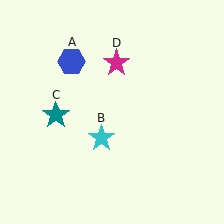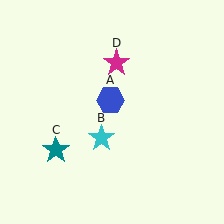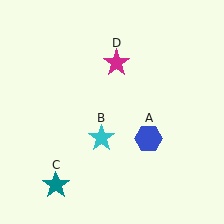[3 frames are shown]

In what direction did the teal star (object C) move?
The teal star (object C) moved down.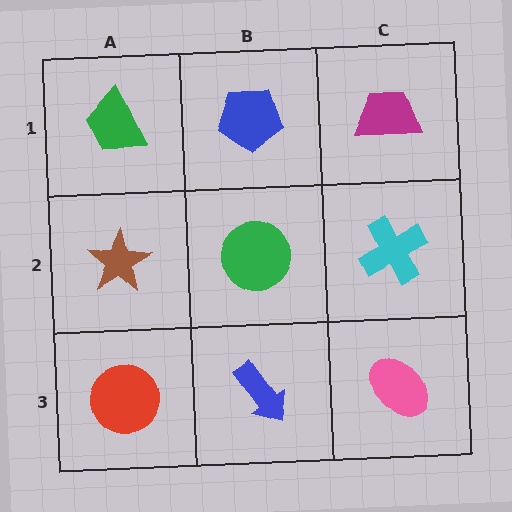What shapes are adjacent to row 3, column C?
A cyan cross (row 2, column C), a blue arrow (row 3, column B).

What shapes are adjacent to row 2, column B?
A blue pentagon (row 1, column B), a blue arrow (row 3, column B), a brown star (row 2, column A), a cyan cross (row 2, column C).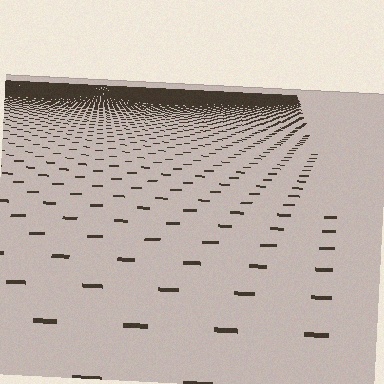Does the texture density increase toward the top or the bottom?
Density increases toward the top.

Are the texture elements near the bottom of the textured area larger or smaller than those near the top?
Larger. Near the bottom, elements are closer to the viewer and appear at a bigger on-screen size.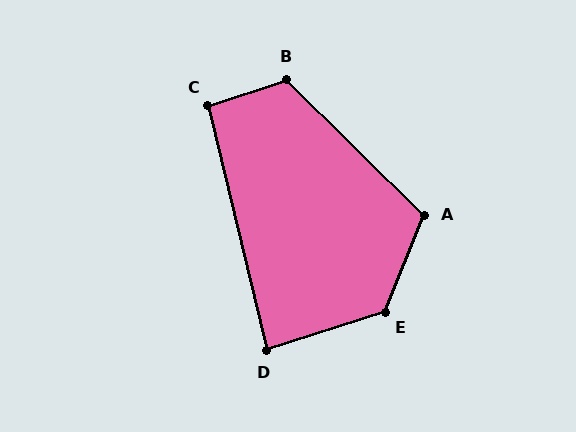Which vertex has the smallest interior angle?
D, at approximately 86 degrees.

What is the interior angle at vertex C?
Approximately 95 degrees (approximately right).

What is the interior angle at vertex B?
Approximately 117 degrees (obtuse).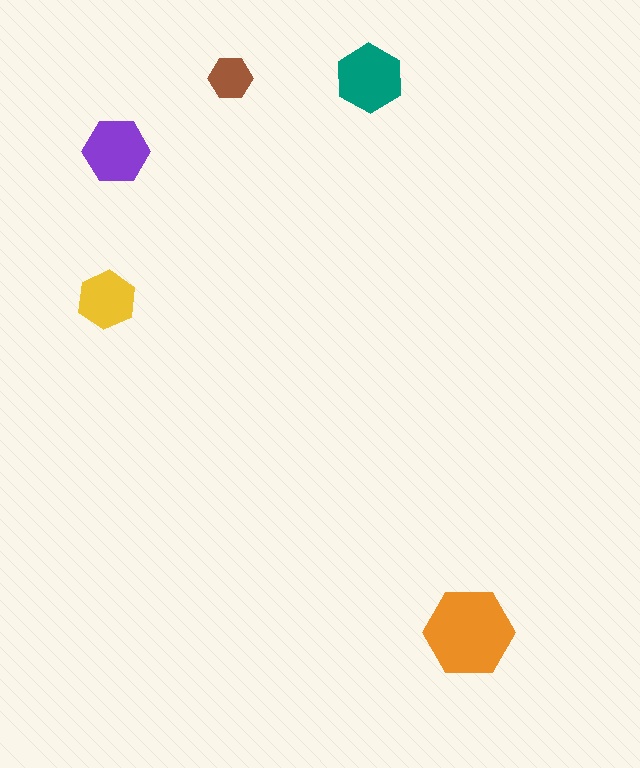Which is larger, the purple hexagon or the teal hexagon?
The teal one.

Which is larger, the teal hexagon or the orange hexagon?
The orange one.